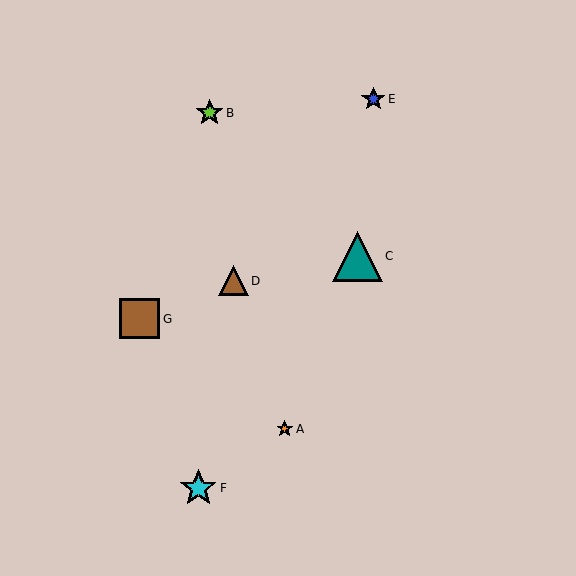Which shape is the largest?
The teal triangle (labeled C) is the largest.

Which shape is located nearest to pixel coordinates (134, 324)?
The brown square (labeled G) at (140, 319) is nearest to that location.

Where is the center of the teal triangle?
The center of the teal triangle is at (358, 256).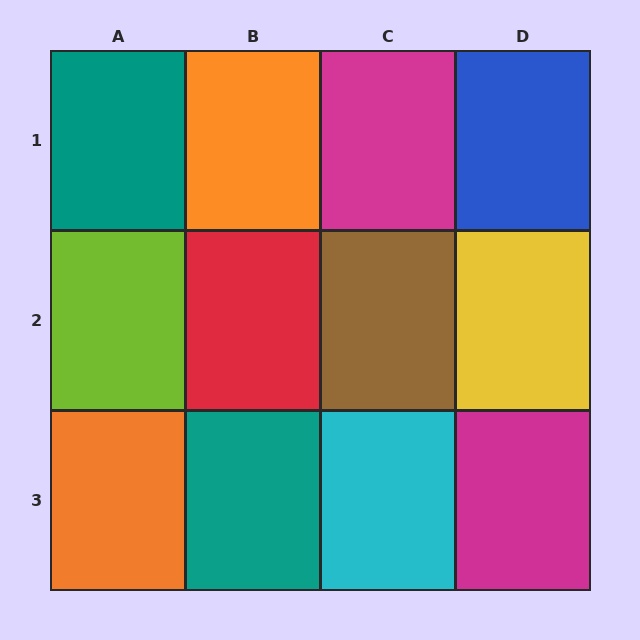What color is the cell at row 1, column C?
Magenta.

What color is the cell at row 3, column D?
Magenta.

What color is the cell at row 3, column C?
Cyan.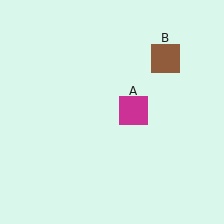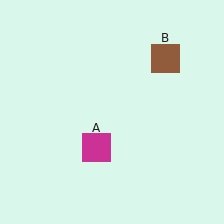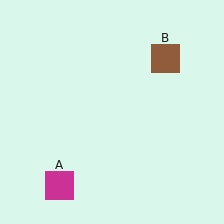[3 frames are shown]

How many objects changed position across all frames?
1 object changed position: magenta square (object A).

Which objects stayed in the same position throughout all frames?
Brown square (object B) remained stationary.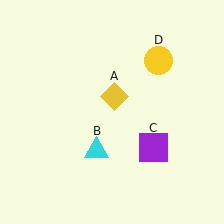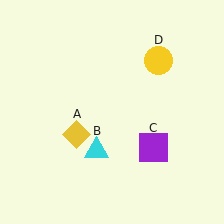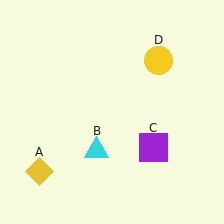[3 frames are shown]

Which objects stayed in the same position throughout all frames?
Cyan triangle (object B) and purple square (object C) and yellow circle (object D) remained stationary.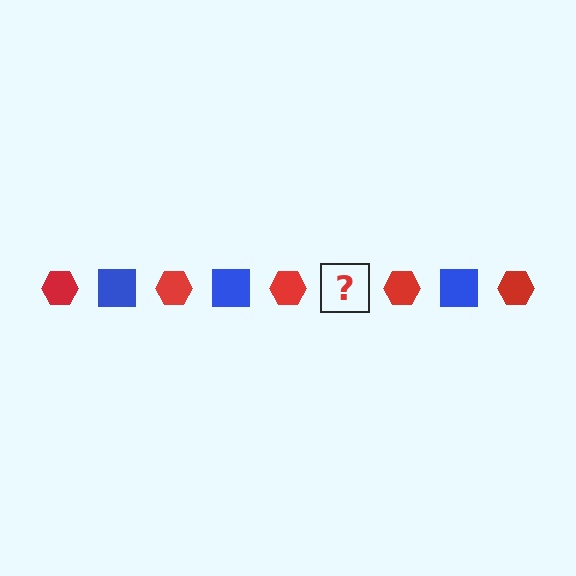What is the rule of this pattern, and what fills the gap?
The rule is that the pattern alternates between red hexagon and blue square. The gap should be filled with a blue square.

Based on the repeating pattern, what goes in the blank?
The blank should be a blue square.